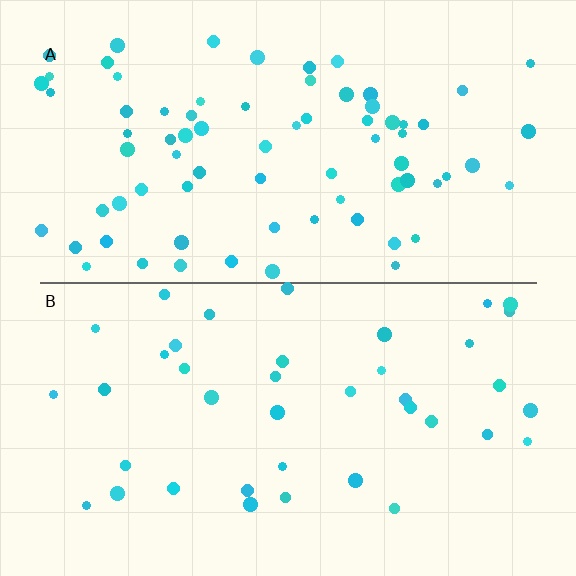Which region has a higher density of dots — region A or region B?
A (the top).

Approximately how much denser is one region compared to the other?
Approximately 1.9× — region A over region B.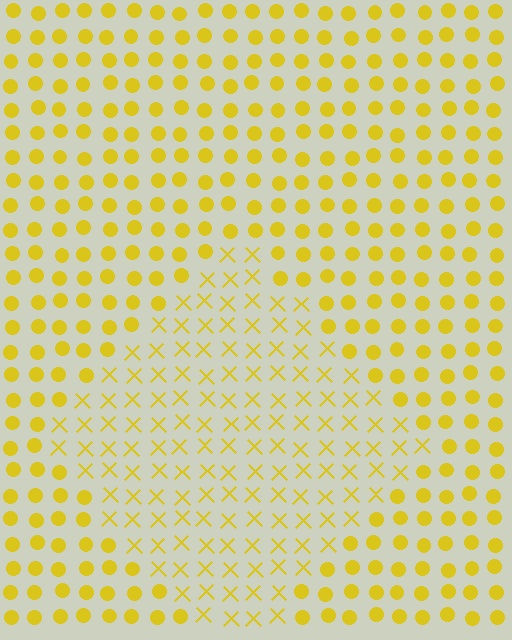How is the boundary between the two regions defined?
The boundary is defined by a change in element shape: X marks inside vs. circles outside. All elements share the same color and spacing.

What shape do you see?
I see a diamond.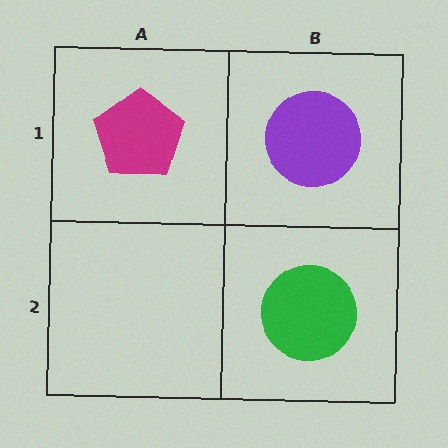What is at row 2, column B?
A green circle.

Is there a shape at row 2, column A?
No, that cell is empty.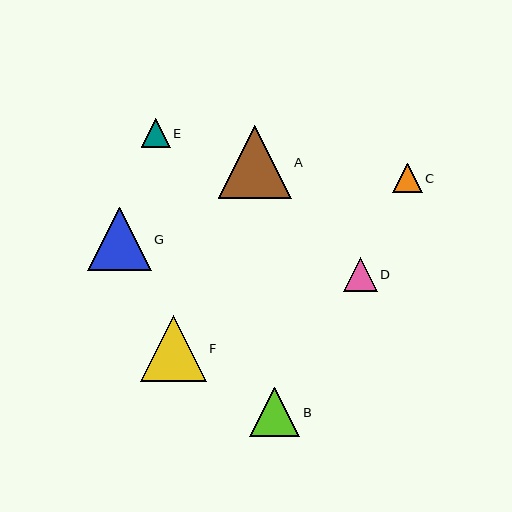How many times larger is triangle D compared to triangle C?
Triangle D is approximately 1.1 times the size of triangle C.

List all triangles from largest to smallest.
From largest to smallest: A, F, G, B, D, C, E.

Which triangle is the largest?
Triangle A is the largest with a size of approximately 73 pixels.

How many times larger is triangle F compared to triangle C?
Triangle F is approximately 2.3 times the size of triangle C.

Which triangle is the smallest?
Triangle E is the smallest with a size of approximately 29 pixels.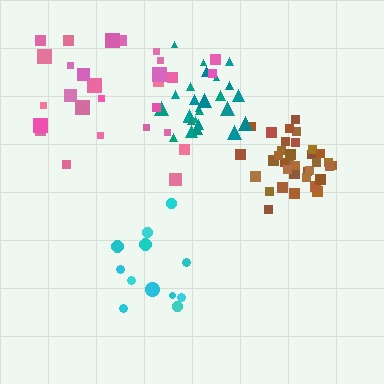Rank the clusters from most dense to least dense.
brown, teal, cyan, pink.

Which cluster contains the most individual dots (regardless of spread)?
Brown (35).